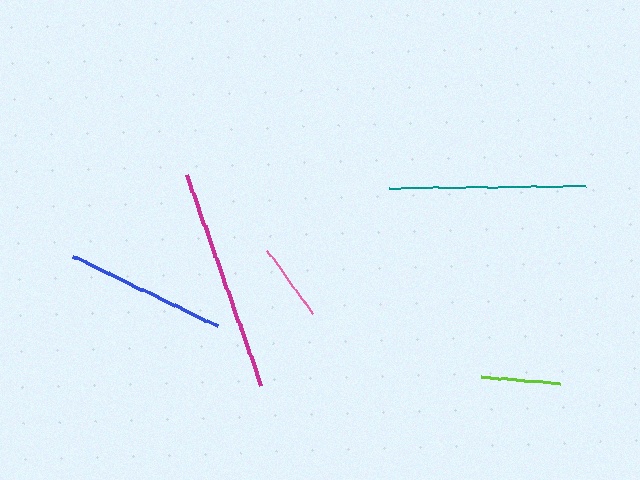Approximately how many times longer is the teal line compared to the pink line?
The teal line is approximately 2.5 times the length of the pink line.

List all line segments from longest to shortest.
From longest to shortest: magenta, teal, blue, lime, pink.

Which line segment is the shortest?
The pink line is the shortest at approximately 79 pixels.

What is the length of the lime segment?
The lime segment is approximately 79 pixels long.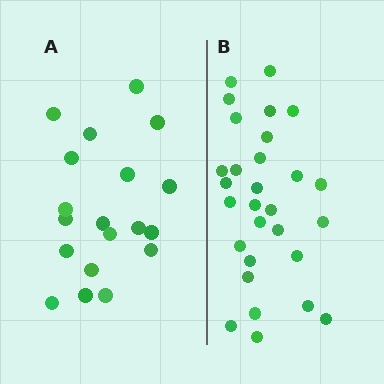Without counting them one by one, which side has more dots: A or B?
Region B (the right region) has more dots.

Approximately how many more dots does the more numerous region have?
Region B has roughly 10 or so more dots than region A.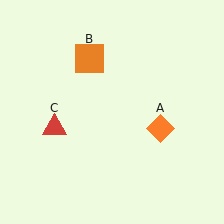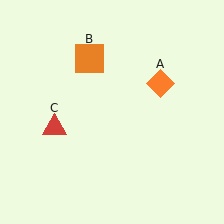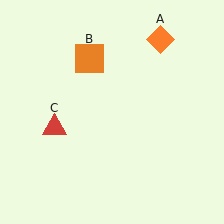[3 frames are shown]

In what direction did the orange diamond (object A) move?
The orange diamond (object A) moved up.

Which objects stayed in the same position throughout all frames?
Orange square (object B) and red triangle (object C) remained stationary.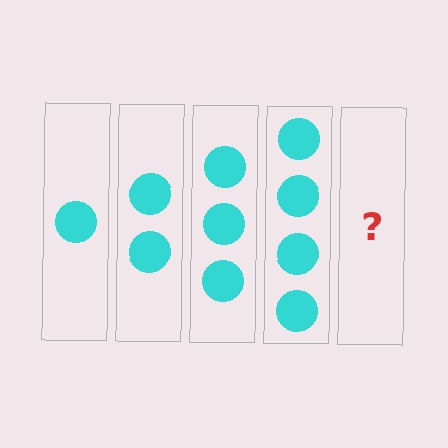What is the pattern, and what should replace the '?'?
The pattern is that each step adds one more circle. The '?' should be 5 circles.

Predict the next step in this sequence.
The next step is 5 circles.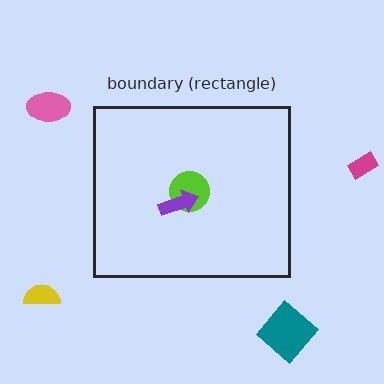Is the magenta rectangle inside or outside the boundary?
Outside.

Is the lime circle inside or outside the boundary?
Inside.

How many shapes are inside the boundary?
2 inside, 4 outside.